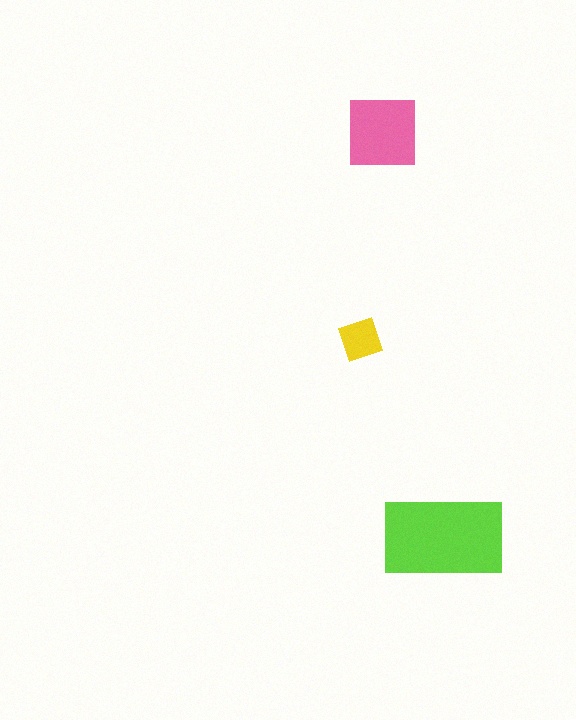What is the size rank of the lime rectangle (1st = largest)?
1st.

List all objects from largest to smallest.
The lime rectangle, the pink square, the yellow diamond.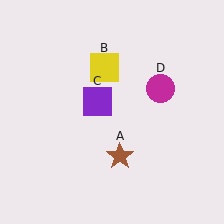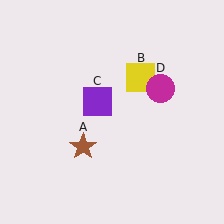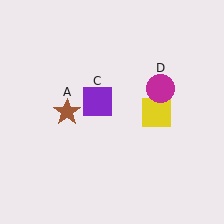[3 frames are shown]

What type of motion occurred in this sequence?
The brown star (object A), yellow square (object B) rotated clockwise around the center of the scene.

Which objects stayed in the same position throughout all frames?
Purple square (object C) and magenta circle (object D) remained stationary.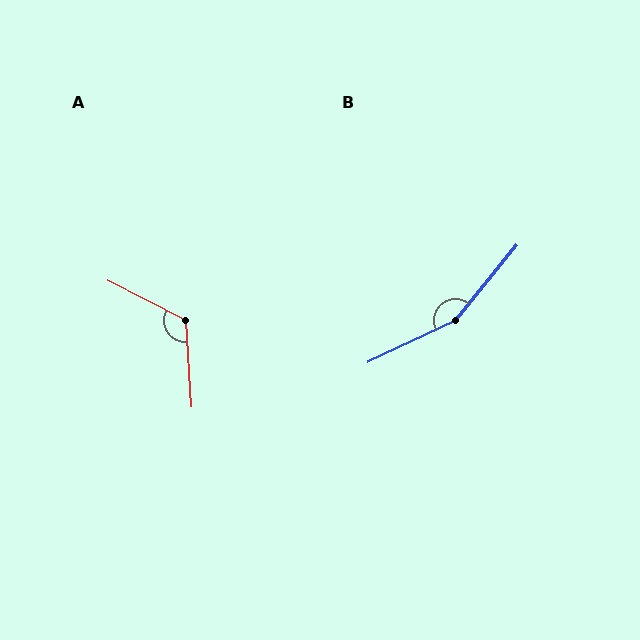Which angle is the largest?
B, at approximately 154 degrees.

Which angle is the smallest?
A, at approximately 121 degrees.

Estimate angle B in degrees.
Approximately 154 degrees.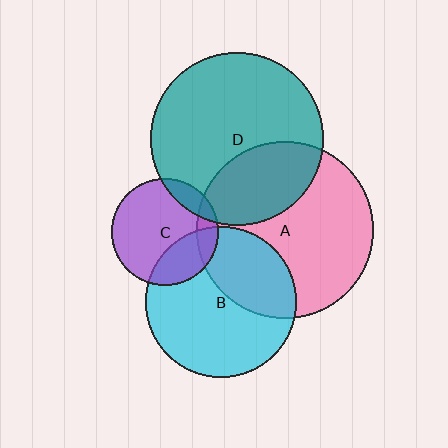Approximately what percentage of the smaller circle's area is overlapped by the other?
Approximately 35%.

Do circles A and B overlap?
Yes.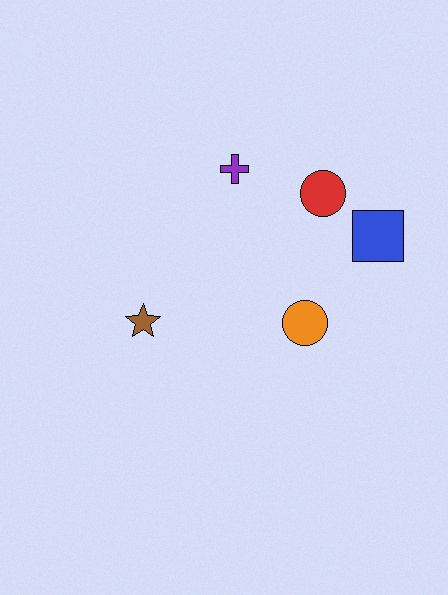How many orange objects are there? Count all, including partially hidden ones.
There is 1 orange object.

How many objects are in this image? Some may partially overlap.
There are 5 objects.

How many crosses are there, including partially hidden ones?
There is 1 cross.